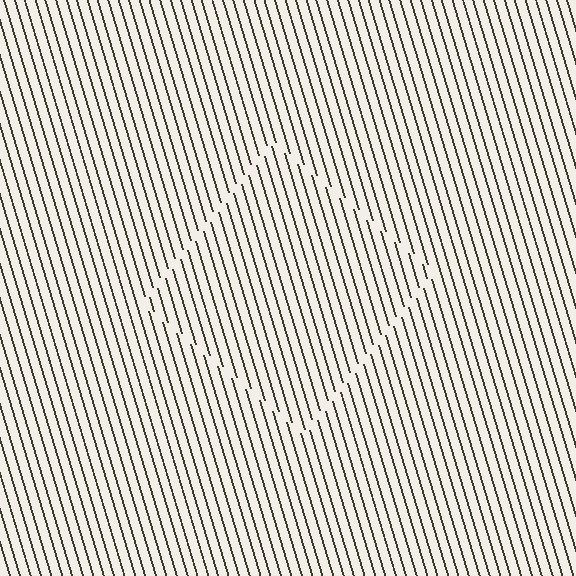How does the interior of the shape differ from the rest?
The interior of the shape contains the same grating, shifted by half a period — the contour is defined by the phase discontinuity where line-ends from the inner and outer gratings abut.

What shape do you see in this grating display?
An illusory square. The interior of the shape contains the same grating, shifted by half a period — the contour is defined by the phase discontinuity where line-ends from the inner and outer gratings abut.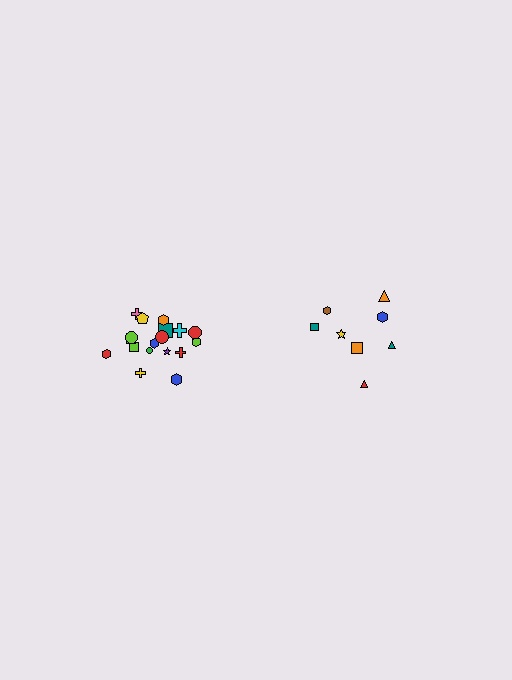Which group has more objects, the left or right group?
The left group.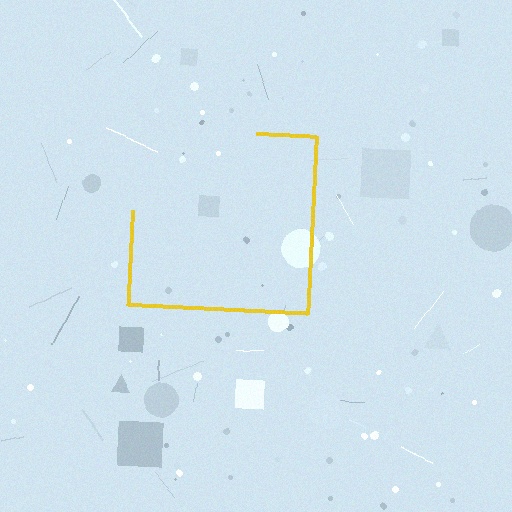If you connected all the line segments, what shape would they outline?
They would outline a square.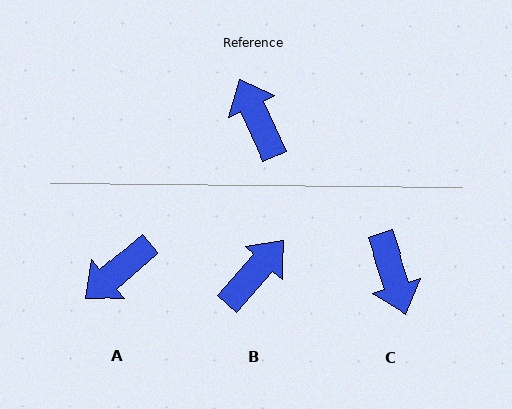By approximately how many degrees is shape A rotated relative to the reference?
Approximately 106 degrees counter-clockwise.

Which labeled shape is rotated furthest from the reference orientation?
C, about 173 degrees away.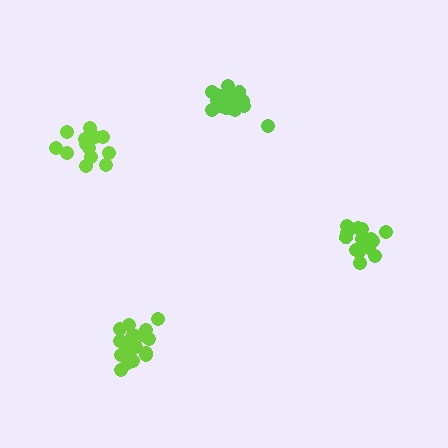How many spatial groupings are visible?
There are 4 spatial groupings.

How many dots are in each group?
Group 1: 15 dots, Group 2: 18 dots, Group 3: 19 dots, Group 4: 15 dots (67 total).